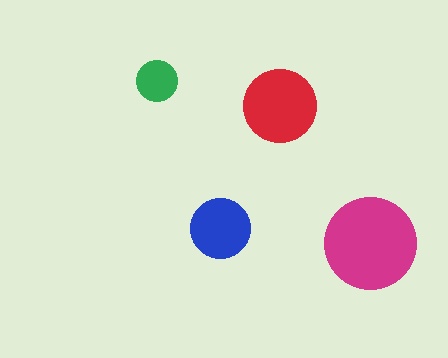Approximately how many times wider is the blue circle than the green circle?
About 1.5 times wider.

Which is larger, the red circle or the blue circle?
The red one.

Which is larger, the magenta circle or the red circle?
The magenta one.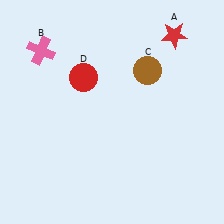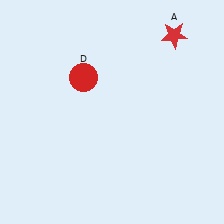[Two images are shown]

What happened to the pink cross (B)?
The pink cross (B) was removed in Image 2. It was in the top-left area of Image 1.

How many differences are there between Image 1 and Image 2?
There are 2 differences between the two images.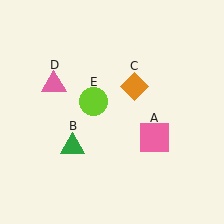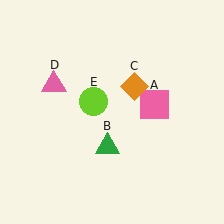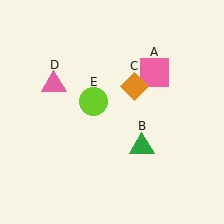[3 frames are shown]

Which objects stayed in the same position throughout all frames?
Orange diamond (object C) and pink triangle (object D) and lime circle (object E) remained stationary.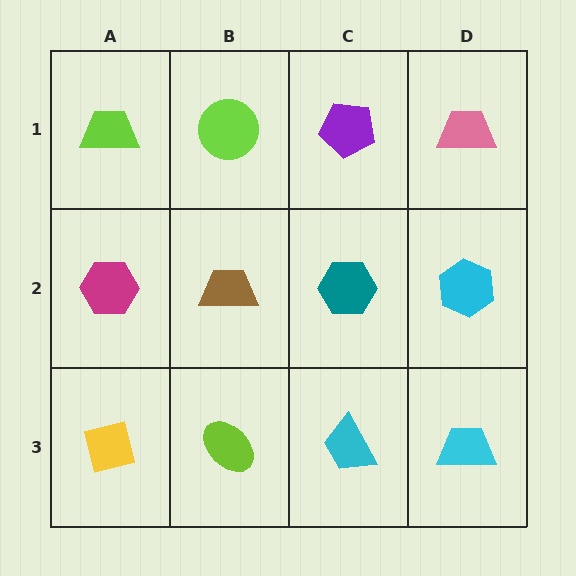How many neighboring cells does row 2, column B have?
4.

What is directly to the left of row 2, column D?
A teal hexagon.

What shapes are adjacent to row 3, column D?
A cyan hexagon (row 2, column D), a cyan trapezoid (row 3, column C).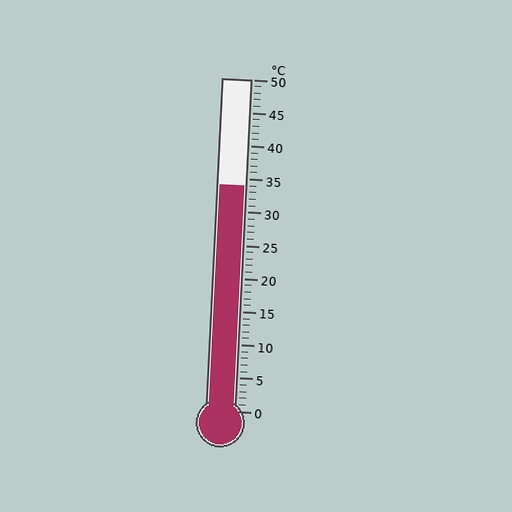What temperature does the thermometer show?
The thermometer shows approximately 34°C.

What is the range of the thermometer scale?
The thermometer scale ranges from 0°C to 50°C.